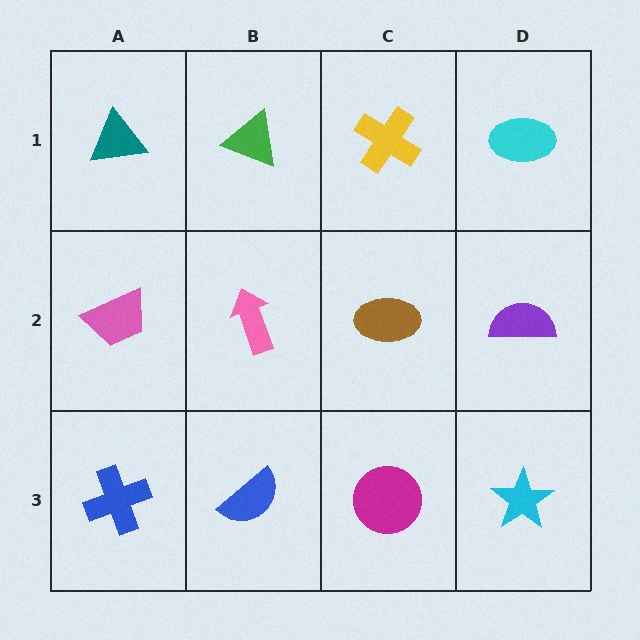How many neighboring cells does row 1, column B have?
3.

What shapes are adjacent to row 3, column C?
A brown ellipse (row 2, column C), a blue semicircle (row 3, column B), a cyan star (row 3, column D).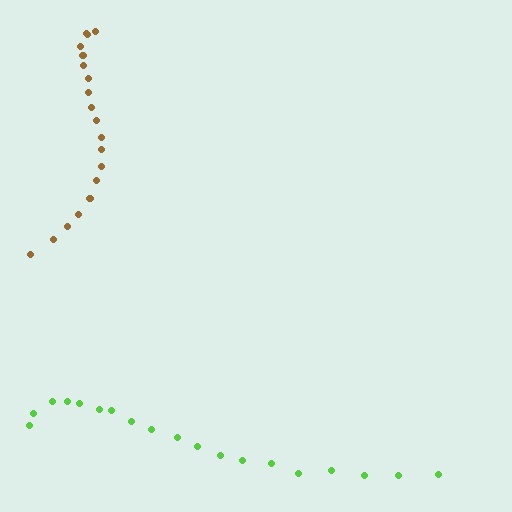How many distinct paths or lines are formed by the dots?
There are 2 distinct paths.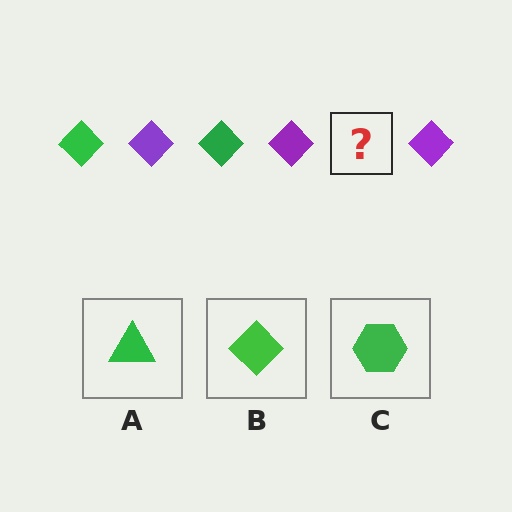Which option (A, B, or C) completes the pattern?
B.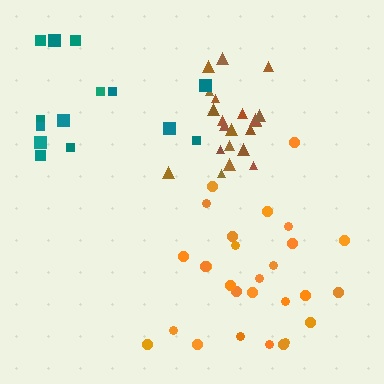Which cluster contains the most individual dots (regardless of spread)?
Orange (28).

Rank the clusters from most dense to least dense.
brown, orange, teal.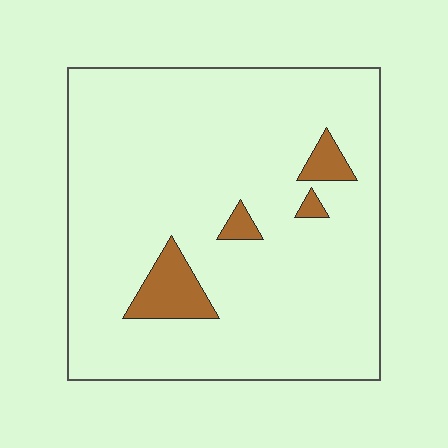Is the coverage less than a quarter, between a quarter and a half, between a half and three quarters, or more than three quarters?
Less than a quarter.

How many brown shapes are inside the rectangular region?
4.